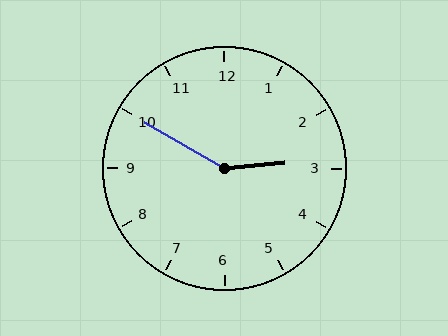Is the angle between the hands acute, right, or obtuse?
It is obtuse.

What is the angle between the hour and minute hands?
Approximately 145 degrees.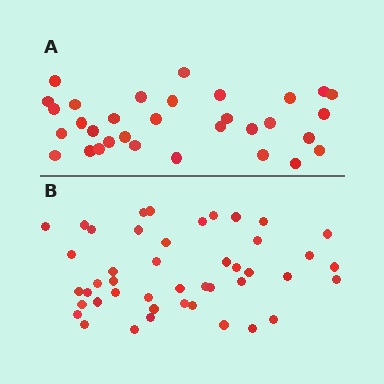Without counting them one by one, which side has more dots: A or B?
Region B (the bottom region) has more dots.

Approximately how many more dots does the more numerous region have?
Region B has approximately 15 more dots than region A.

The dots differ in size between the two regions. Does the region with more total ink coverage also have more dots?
No. Region A has more total ink coverage because its dots are larger, but region B actually contains more individual dots. Total area can be misleading — the number of items is what matters here.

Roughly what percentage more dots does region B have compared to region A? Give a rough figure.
About 40% more.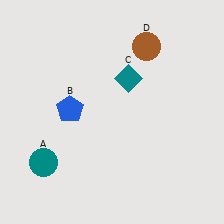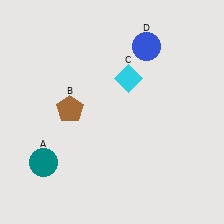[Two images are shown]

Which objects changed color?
B changed from blue to brown. C changed from teal to cyan. D changed from brown to blue.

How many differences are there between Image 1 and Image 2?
There are 3 differences between the two images.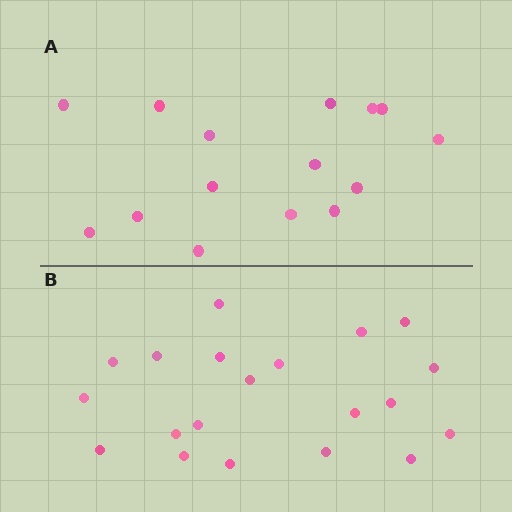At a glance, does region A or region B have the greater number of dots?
Region B (the bottom region) has more dots.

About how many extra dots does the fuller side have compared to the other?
Region B has about 5 more dots than region A.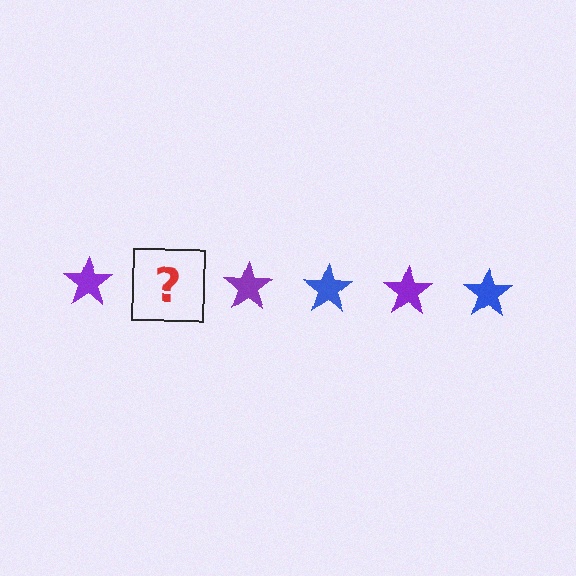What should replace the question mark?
The question mark should be replaced with a blue star.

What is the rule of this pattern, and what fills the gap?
The rule is that the pattern cycles through purple, blue stars. The gap should be filled with a blue star.